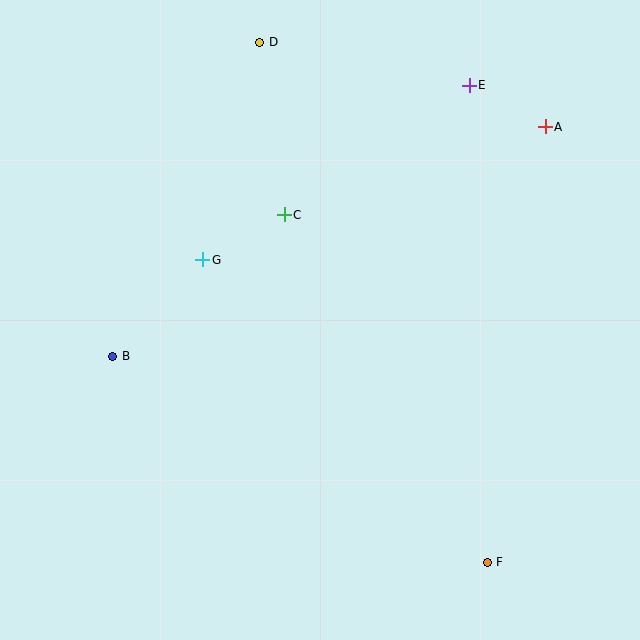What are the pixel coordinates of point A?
Point A is at (545, 127).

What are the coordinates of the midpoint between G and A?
The midpoint between G and A is at (374, 193).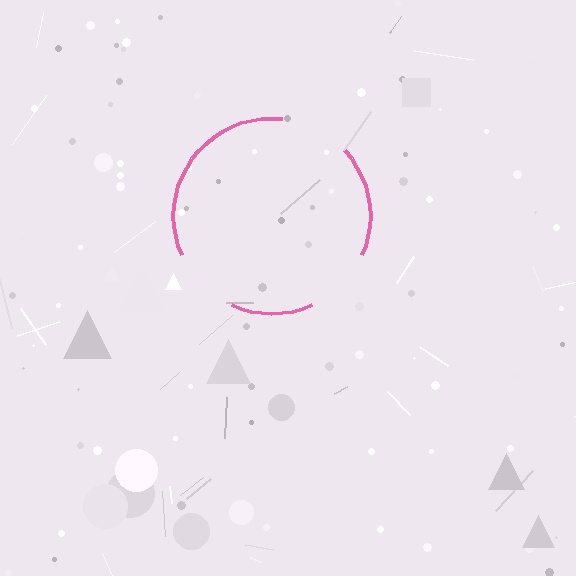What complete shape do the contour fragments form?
The contour fragments form a circle.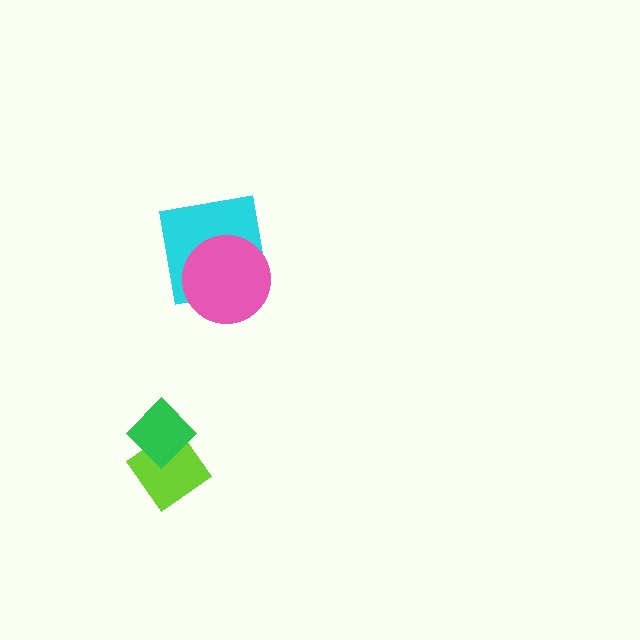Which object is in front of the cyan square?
The pink circle is in front of the cyan square.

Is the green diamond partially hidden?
No, no other shape covers it.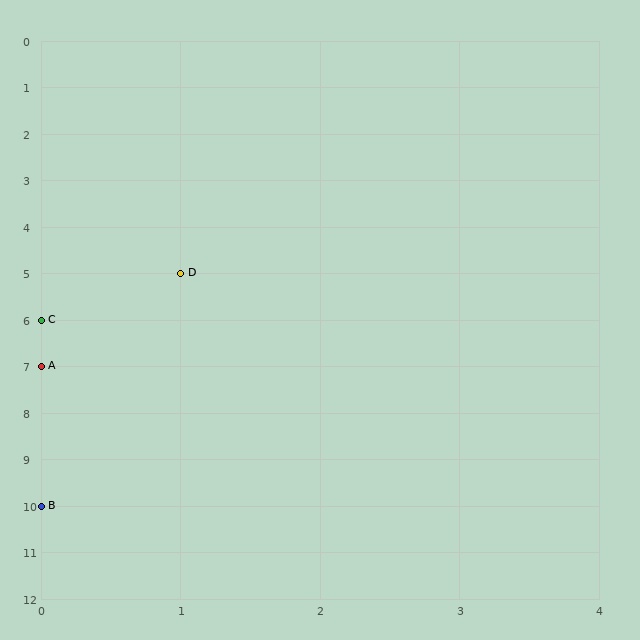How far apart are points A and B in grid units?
Points A and B are 3 rows apart.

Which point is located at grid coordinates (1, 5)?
Point D is at (1, 5).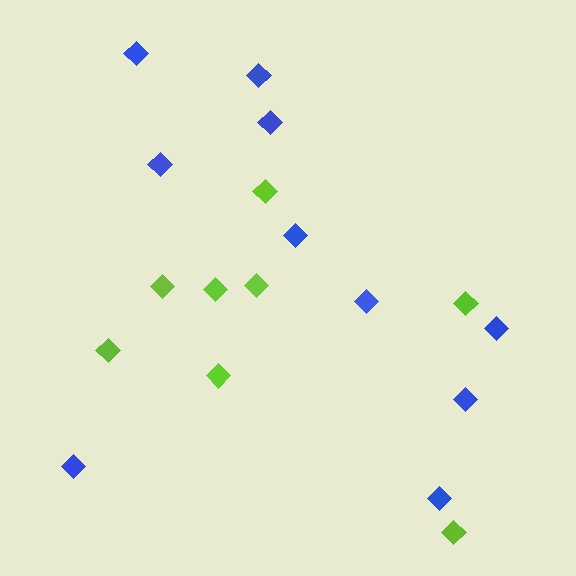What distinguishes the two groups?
There are 2 groups: one group of lime diamonds (8) and one group of blue diamonds (10).